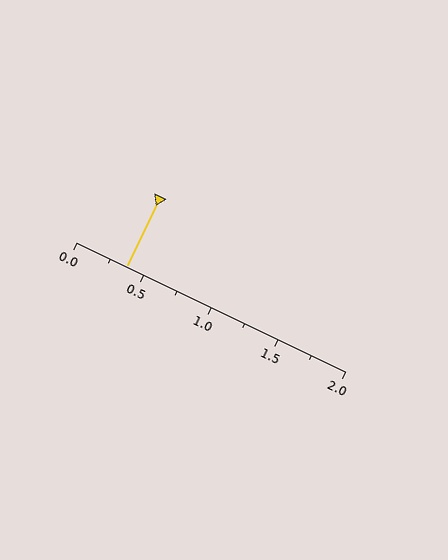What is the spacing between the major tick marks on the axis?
The major ticks are spaced 0.5 apart.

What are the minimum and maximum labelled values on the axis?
The axis runs from 0.0 to 2.0.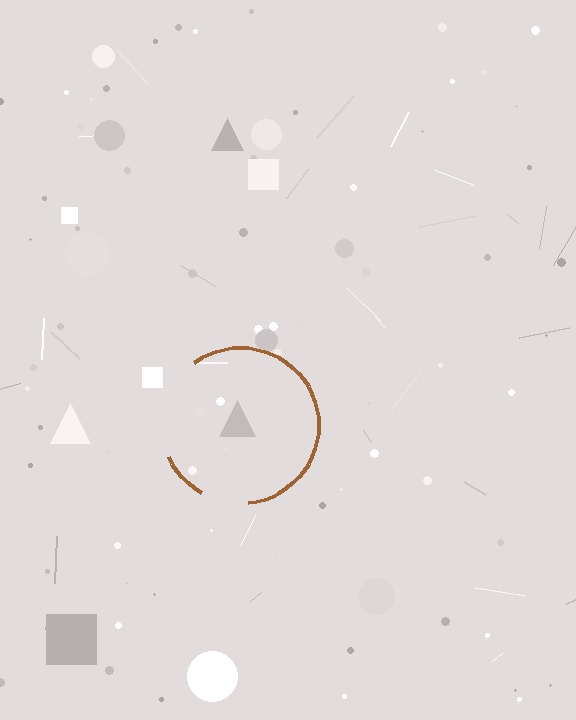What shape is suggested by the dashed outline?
The dashed outline suggests a circle.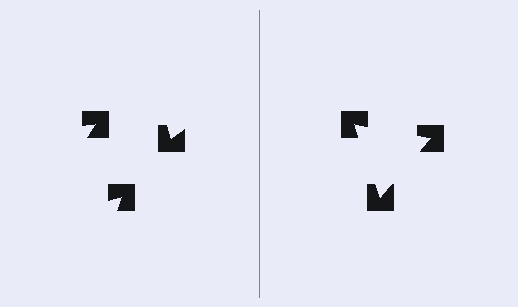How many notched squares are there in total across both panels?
6 — 3 on each side.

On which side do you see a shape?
An illusory triangle appears on the right side. On the left side the wedge cuts are rotated, so no coherent shape forms.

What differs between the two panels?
The notched squares are positioned identically on both sides; only the wedge orientations differ. On the right they align to a triangle; on the left they are misaligned.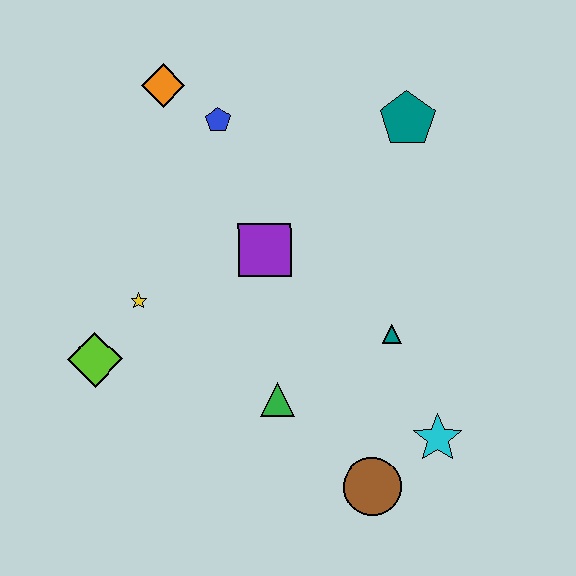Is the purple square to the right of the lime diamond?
Yes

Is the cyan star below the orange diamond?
Yes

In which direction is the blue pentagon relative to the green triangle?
The blue pentagon is above the green triangle.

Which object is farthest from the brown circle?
The orange diamond is farthest from the brown circle.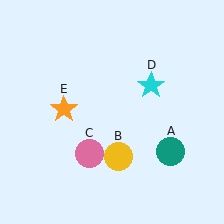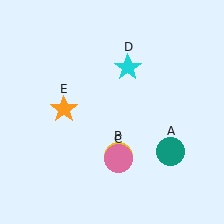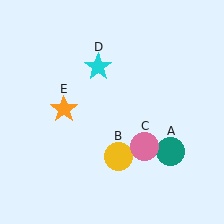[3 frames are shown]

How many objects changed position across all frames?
2 objects changed position: pink circle (object C), cyan star (object D).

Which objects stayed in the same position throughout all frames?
Teal circle (object A) and yellow circle (object B) and orange star (object E) remained stationary.